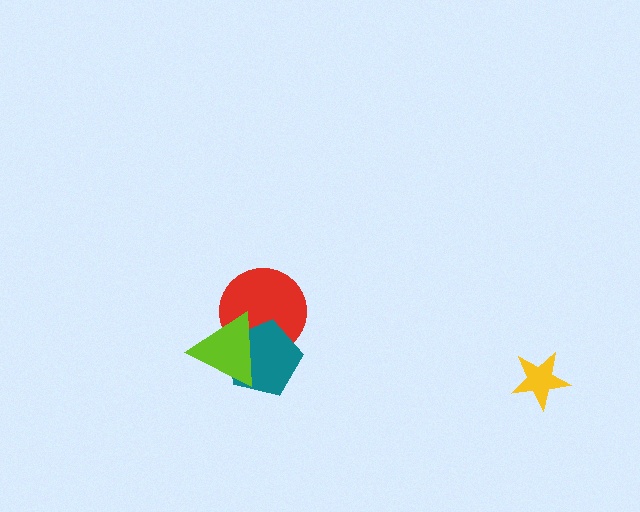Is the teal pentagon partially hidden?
Yes, it is partially covered by another shape.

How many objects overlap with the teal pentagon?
2 objects overlap with the teal pentagon.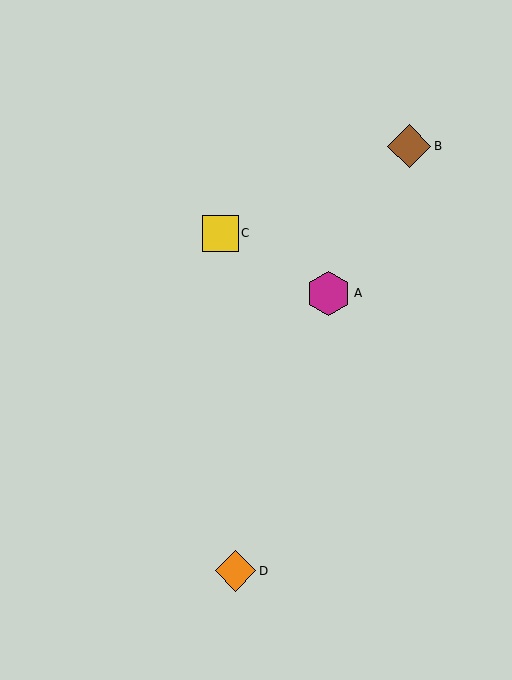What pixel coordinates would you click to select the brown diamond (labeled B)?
Click at (409, 146) to select the brown diamond B.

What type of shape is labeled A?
Shape A is a magenta hexagon.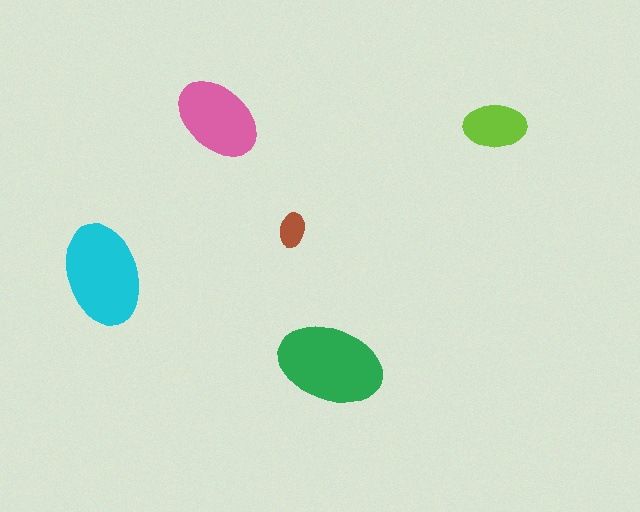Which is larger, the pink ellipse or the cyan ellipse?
The cyan one.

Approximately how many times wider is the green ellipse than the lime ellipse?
About 1.5 times wider.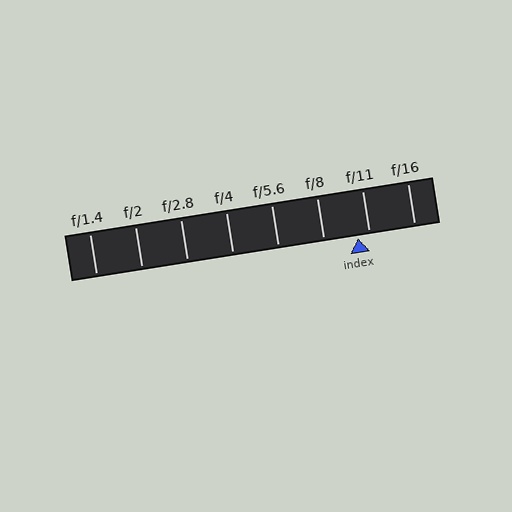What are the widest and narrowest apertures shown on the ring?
The widest aperture shown is f/1.4 and the narrowest is f/16.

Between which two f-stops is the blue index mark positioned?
The index mark is between f/8 and f/11.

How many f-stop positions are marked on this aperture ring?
There are 8 f-stop positions marked.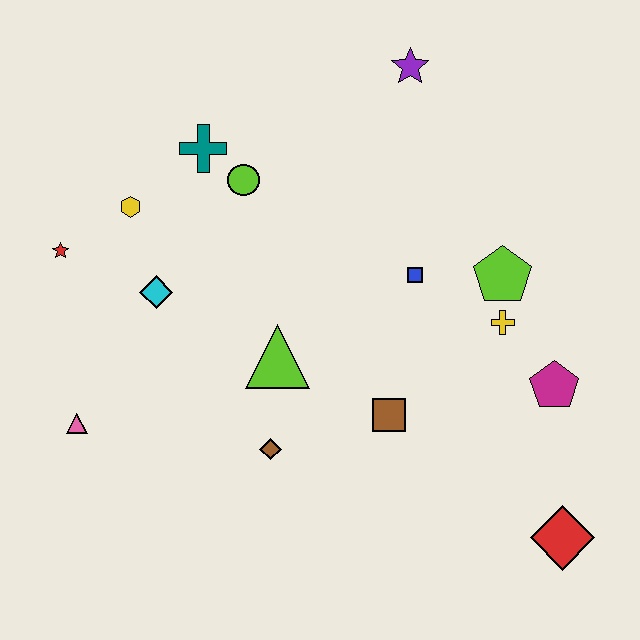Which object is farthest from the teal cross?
The red diamond is farthest from the teal cross.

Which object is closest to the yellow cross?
The lime pentagon is closest to the yellow cross.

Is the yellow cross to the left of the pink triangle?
No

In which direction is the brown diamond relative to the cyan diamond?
The brown diamond is below the cyan diamond.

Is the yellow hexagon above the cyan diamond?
Yes